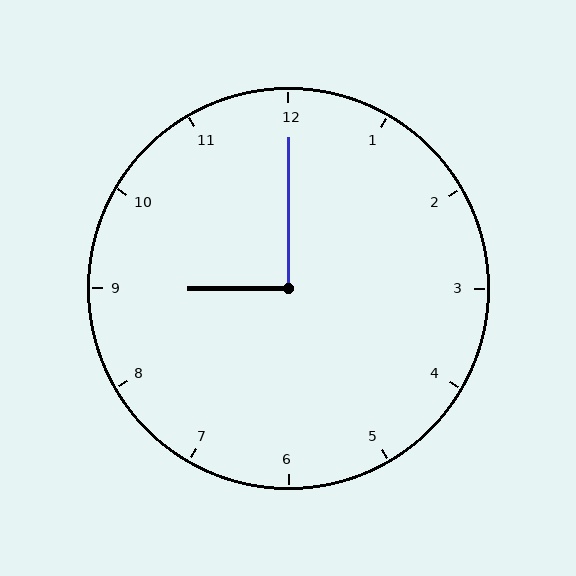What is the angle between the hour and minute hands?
Approximately 90 degrees.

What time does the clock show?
9:00.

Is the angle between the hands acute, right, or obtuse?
It is right.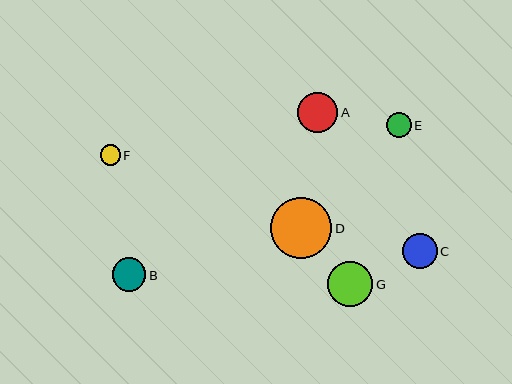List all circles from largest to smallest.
From largest to smallest: D, G, A, C, B, E, F.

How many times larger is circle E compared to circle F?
Circle E is approximately 1.2 times the size of circle F.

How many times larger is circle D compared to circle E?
Circle D is approximately 2.5 times the size of circle E.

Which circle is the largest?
Circle D is the largest with a size of approximately 61 pixels.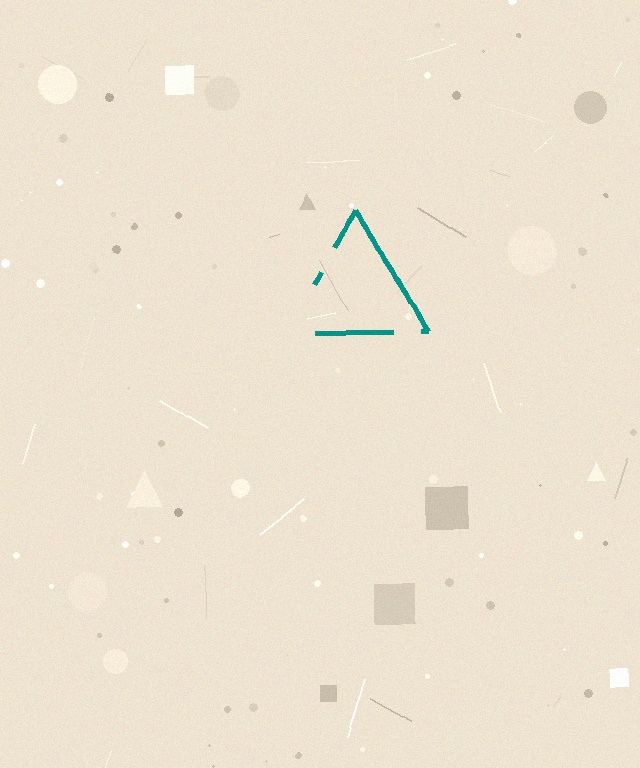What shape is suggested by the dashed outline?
The dashed outline suggests a triangle.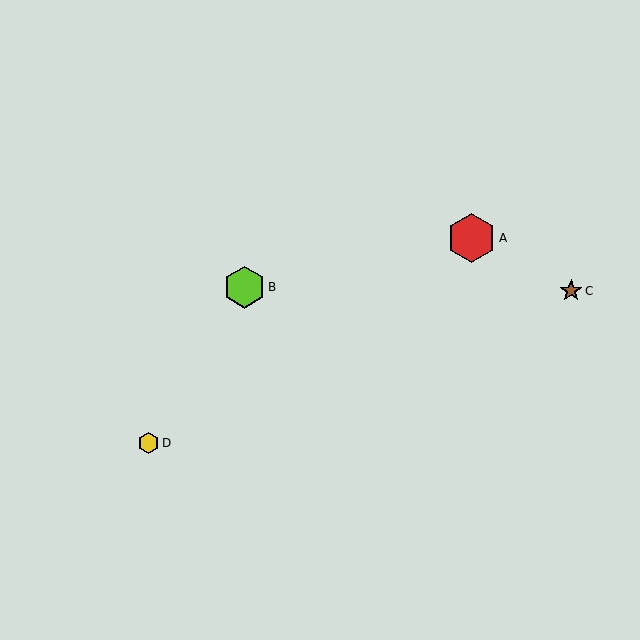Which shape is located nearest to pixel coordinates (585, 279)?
The brown star (labeled C) at (571, 291) is nearest to that location.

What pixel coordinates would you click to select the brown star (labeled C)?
Click at (571, 291) to select the brown star C.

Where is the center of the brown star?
The center of the brown star is at (571, 291).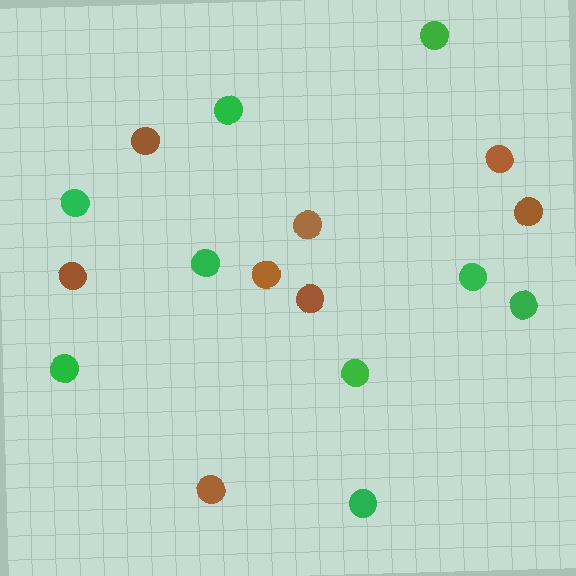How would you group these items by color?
There are 2 groups: one group of brown circles (8) and one group of green circles (9).